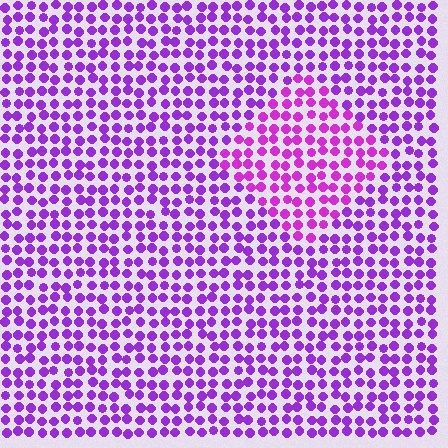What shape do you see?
I see a diamond.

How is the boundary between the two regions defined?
The boundary is defined purely by a slight shift in hue (about 22 degrees). Spacing, size, and orientation are identical on both sides.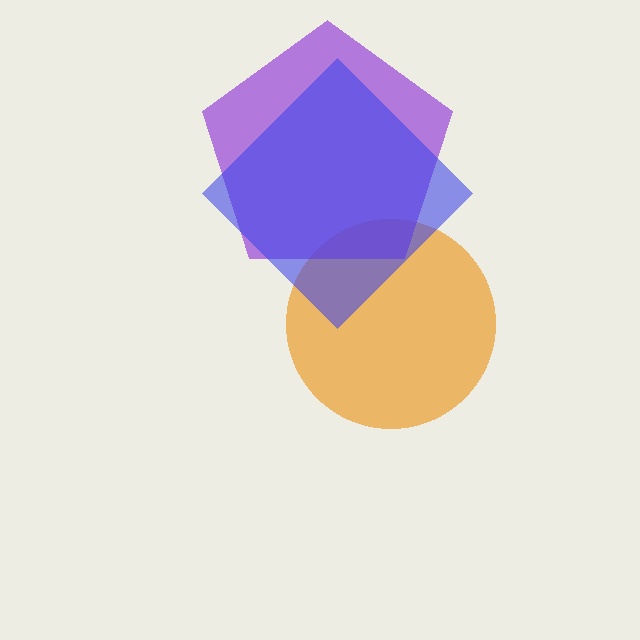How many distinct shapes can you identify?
There are 3 distinct shapes: an orange circle, a purple pentagon, a blue diamond.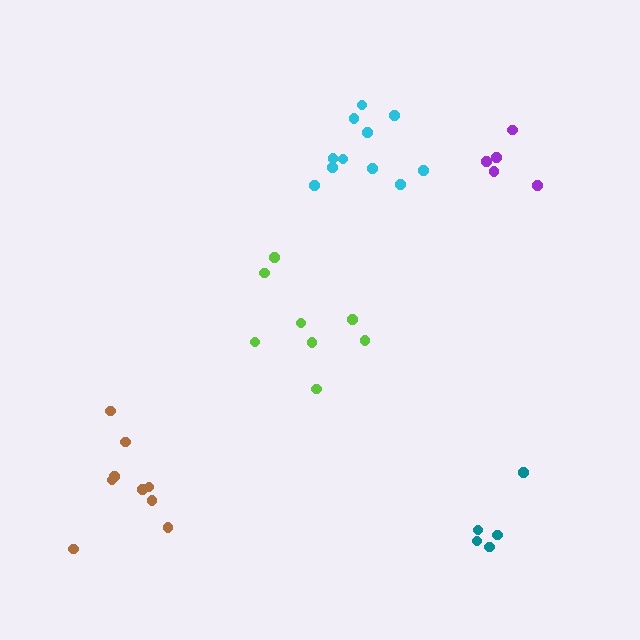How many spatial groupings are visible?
There are 5 spatial groupings.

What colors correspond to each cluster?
The clusters are colored: brown, purple, cyan, lime, teal.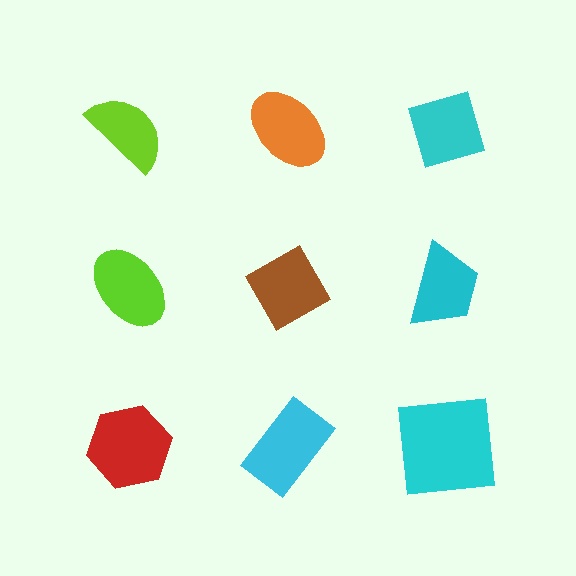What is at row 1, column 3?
A cyan diamond.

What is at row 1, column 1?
A lime semicircle.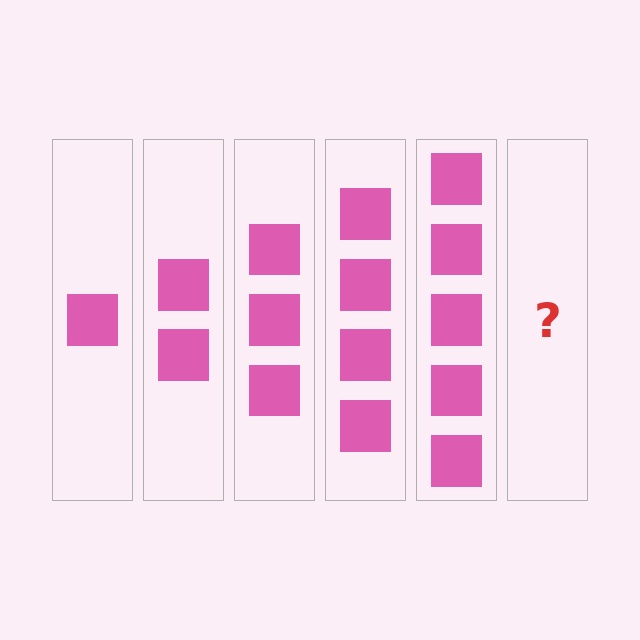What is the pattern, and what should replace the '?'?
The pattern is that each step adds one more square. The '?' should be 6 squares.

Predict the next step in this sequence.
The next step is 6 squares.